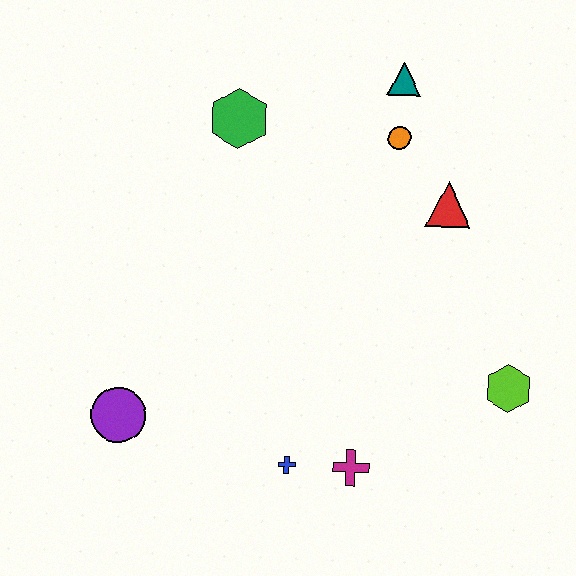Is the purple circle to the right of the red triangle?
No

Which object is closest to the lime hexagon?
The magenta cross is closest to the lime hexagon.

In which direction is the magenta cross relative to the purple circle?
The magenta cross is to the right of the purple circle.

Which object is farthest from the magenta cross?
The teal triangle is farthest from the magenta cross.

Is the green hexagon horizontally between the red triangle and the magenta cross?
No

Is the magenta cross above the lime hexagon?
No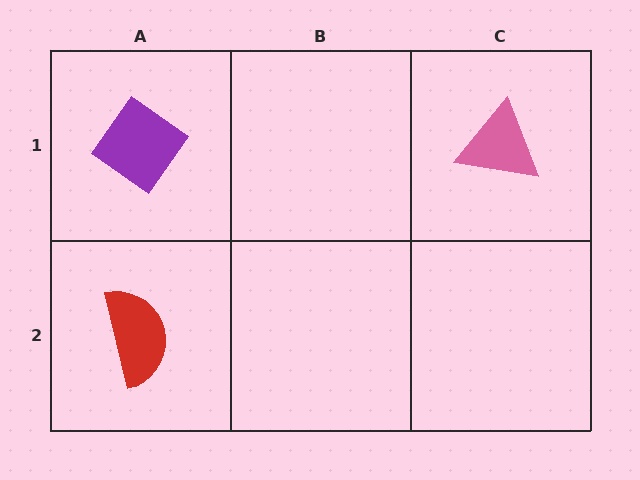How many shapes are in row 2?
1 shape.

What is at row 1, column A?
A purple diamond.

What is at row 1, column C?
A pink triangle.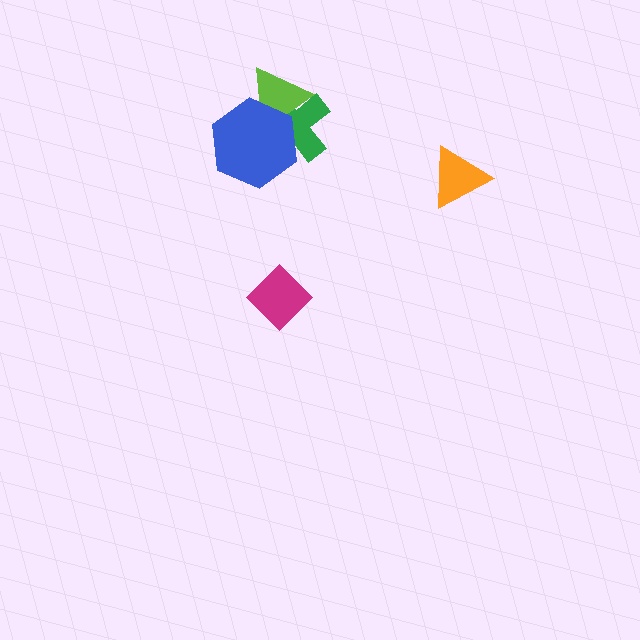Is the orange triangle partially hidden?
No, no other shape covers it.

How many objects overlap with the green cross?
2 objects overlap with the green cross.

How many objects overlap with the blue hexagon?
2 objects overlap with the blue hexagon.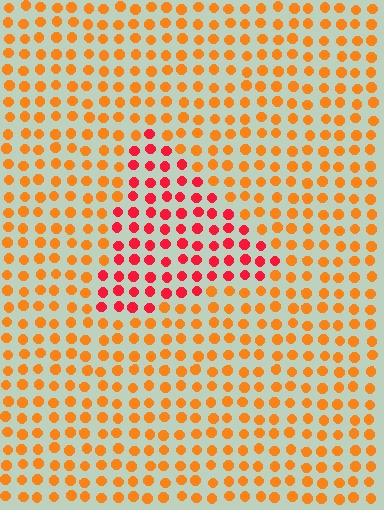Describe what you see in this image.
The image is filled with small orange elements in a uniform arrangement. A triangle-shaped region is visible where the elements are tinted to a slightly different hue, forming a subtle color boundary.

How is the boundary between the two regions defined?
The boundary is defined purely by a slight shift in hue (about 38 degrees). Spacing, size, and orientation are identical on both sides.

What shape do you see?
I see a triangle.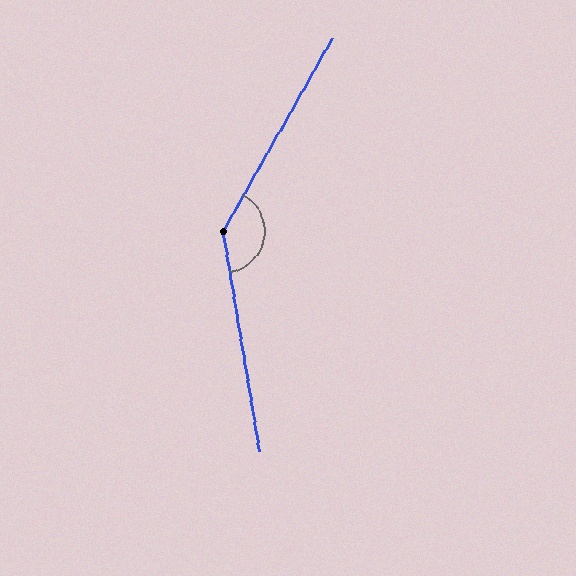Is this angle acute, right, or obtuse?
It is obtuse.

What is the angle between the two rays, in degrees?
Approximately 141 degrees.